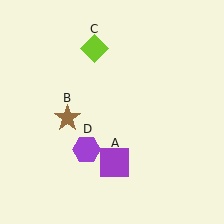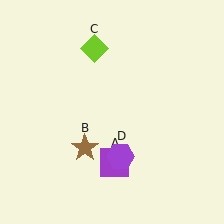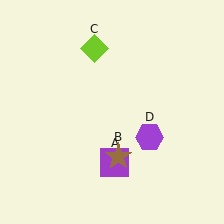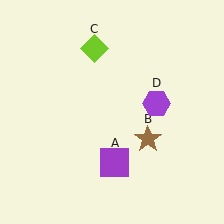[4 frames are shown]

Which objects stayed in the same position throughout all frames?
Purple square (object A) and lime diamond (object C) remained stationary.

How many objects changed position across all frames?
2 objects changed position: brown star (object B), purple hexagon (object D).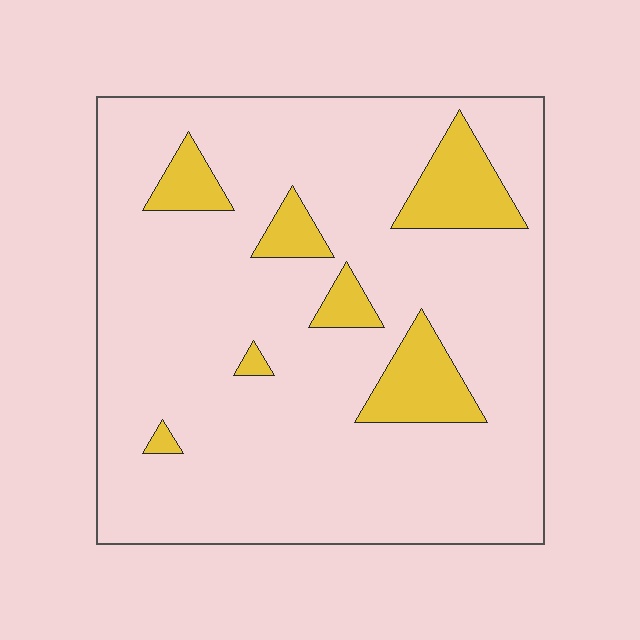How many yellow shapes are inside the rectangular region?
7.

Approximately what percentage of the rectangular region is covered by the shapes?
Approximately 15%.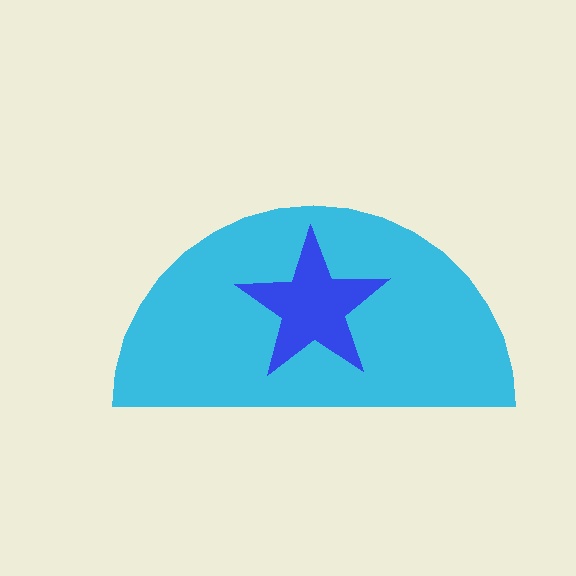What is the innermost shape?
The blue star.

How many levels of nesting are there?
2.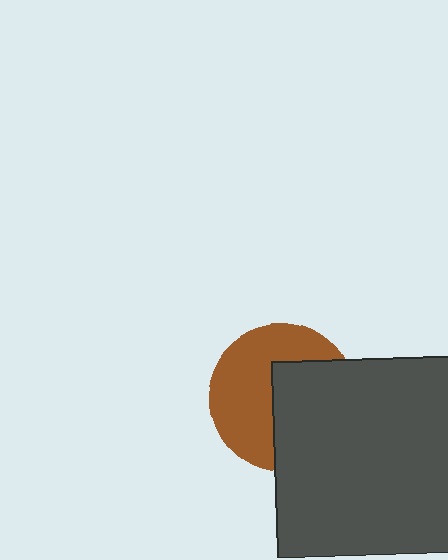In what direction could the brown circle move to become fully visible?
The brown circle could move left. That would shift it out from behind the dark gray square entirely.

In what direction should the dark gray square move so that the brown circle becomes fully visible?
The dark gray square should move right. That is the shortest direction to clear the overlap and leave the brown circle fully visible.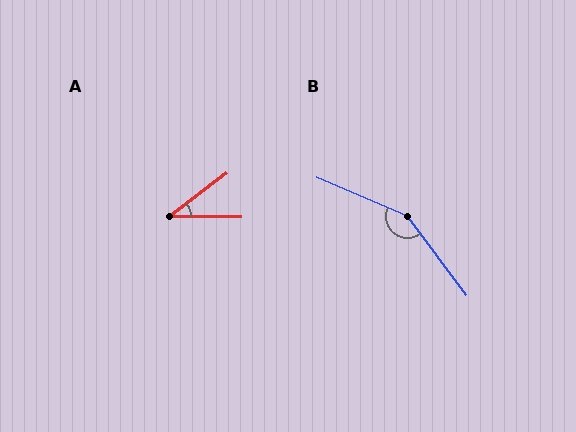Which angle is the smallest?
A, at approximately 38 degrees.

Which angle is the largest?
B, at approximately 150 degrees.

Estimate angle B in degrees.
Approximately 150 degrees.